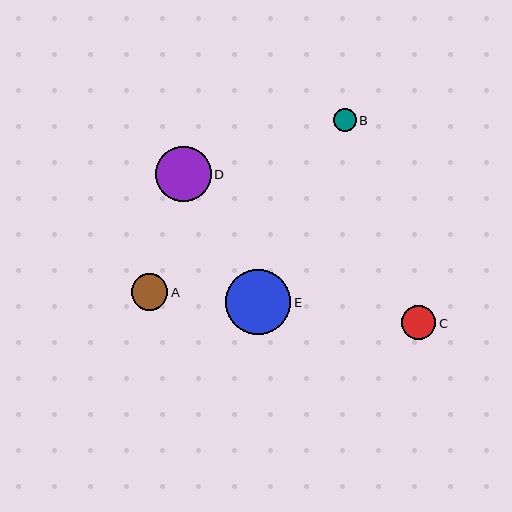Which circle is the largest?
Circle E is the largest with a size of approximately 65 pixels.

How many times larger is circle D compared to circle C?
Circle D is approximately 1.6 times the size of circle C.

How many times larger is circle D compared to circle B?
Circle D is approximately 2.4 times the size of circle B.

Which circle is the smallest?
Circle B is the smallest with a size of approximately 23 pixels.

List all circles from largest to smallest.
From largest to smallest: E, D, A, C, B.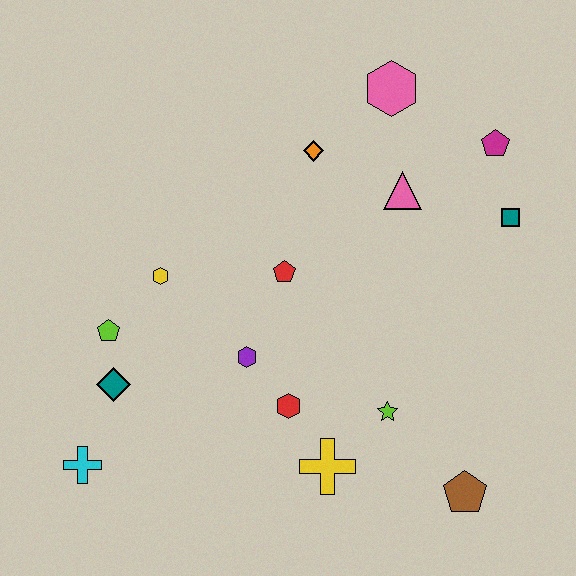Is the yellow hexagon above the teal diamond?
Yes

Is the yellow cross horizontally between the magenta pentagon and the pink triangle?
No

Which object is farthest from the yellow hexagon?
The brown pentagon is farthest from the yellow hexagon.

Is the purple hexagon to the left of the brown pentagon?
Yes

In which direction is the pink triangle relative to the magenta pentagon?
The pink triangle is to the left of the magenta pentagon.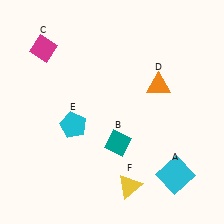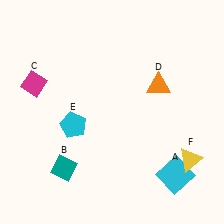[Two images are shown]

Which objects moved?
The objects that moved are: the teal diamond (B), the magenta diamond (C), the yellow triangle (F).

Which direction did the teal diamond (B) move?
The teal diamond (B) moved left.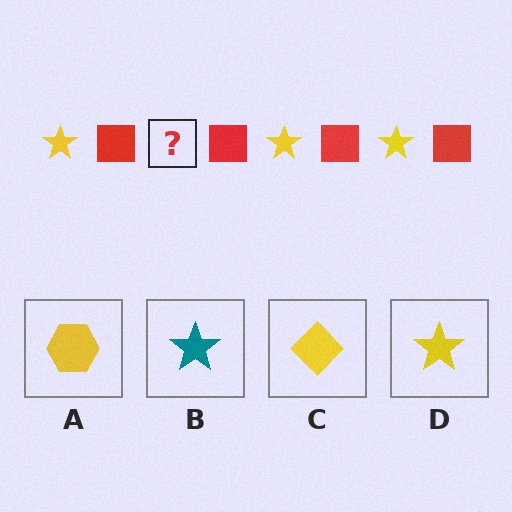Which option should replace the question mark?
Option D.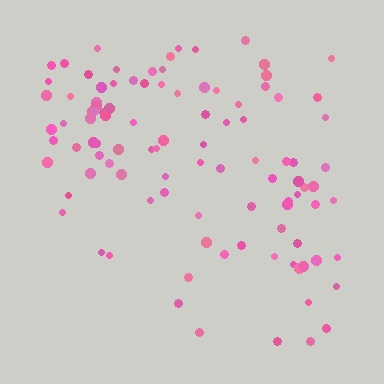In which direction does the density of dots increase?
From bottom to top, with the top side densest.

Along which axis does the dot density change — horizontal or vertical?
Vertical.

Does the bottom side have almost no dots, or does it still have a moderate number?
Still a moderate number, just noticeably fewer than the top.